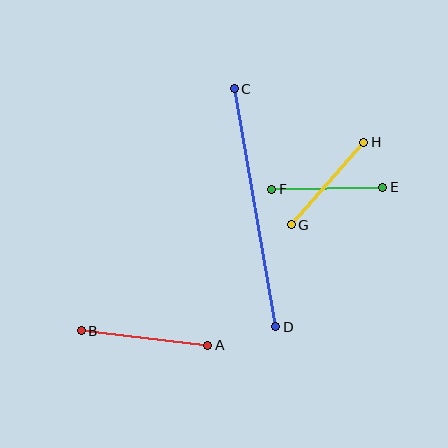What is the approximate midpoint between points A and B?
The midpoint is at approximately (144, 338) pixels.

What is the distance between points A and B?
The distance is approximately 127 pixels.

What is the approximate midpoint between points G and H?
The midpoint is at approximately (328, 183) pixels.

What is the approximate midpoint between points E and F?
The midpoint is at approximately (327, 188) pixels.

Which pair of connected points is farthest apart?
Points C and D are farthest apart.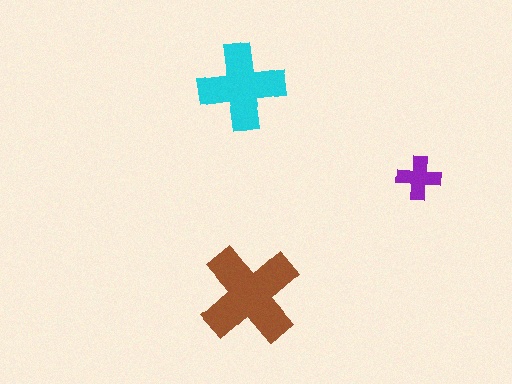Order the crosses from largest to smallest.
the brown one, the cyan one, the purple one.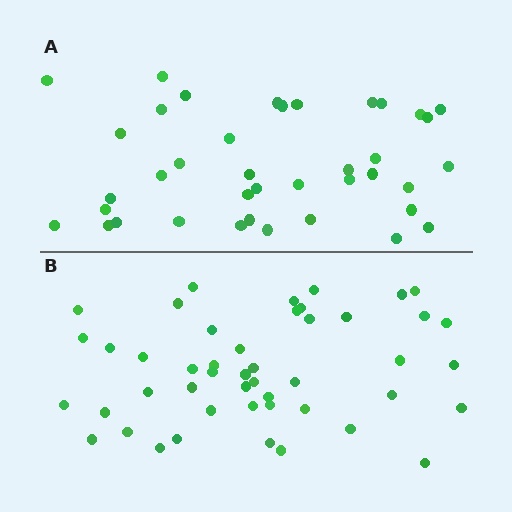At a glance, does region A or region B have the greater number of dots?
Region B (the bottom region) has more dots.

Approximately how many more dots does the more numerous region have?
Region B has roughly 8 or so more dots than region A.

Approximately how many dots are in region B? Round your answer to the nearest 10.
About 50 dots. (The exact count is 47, which rounds to 50.)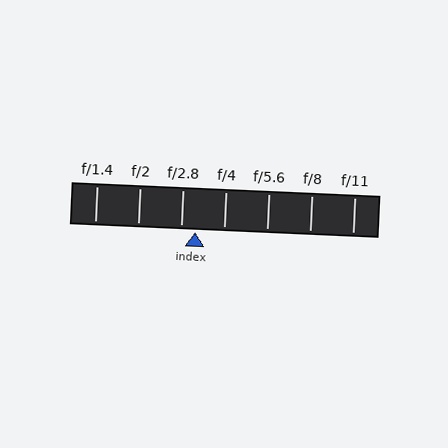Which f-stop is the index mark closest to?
The index mark is closest to f/2.8.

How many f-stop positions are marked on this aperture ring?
There are 7 f-stop positions marked.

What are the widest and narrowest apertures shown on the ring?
The widest aperture shown is f/1.4 and the narrowest is f/11.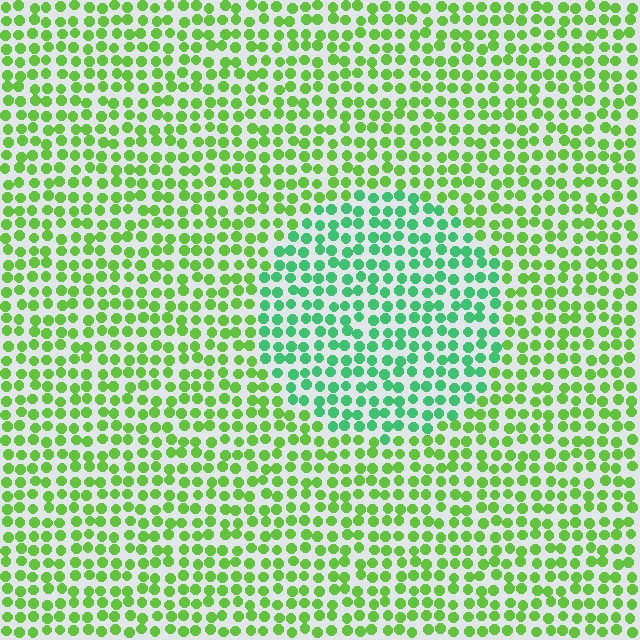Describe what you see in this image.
The image is filled with small lime elements in a uniform arrangement. A circle-shaped region is visible where the elements are tinted to a slightly different hue, forming a subtle color boundary.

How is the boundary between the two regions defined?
The boundary is defined purely by a slight shift in hue (about 40 degrees). Spacing, size, and orientation are identical on both sides.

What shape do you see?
I see a circle.